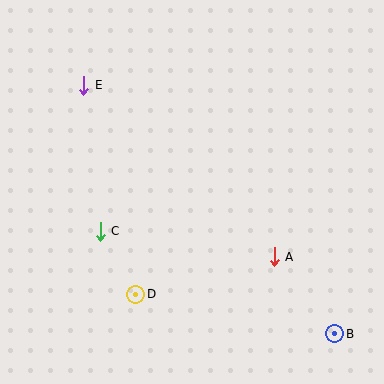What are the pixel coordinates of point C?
Point C is at (100, 231).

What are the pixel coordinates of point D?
Point D is at (136, 294).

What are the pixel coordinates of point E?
Point E is at (84, 85).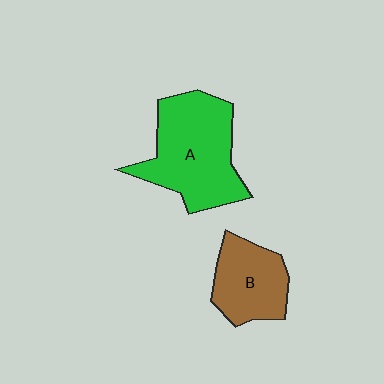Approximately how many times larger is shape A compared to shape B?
Approximately 1.6 times.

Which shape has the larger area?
Shape A (green).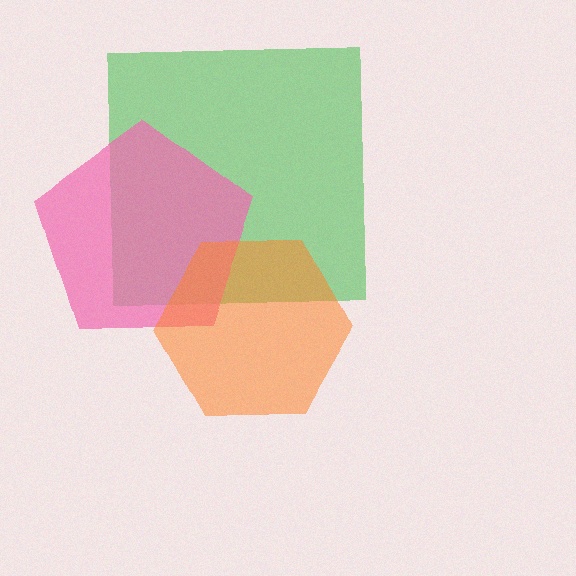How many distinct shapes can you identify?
There are 3 distinct shapes: a green square, a pink pentagon, an orange hexagon.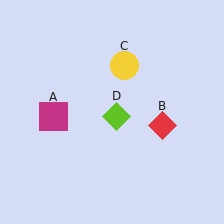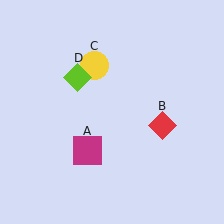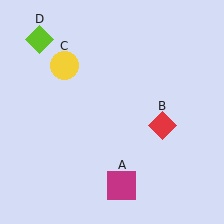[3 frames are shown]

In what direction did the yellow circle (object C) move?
The yellow circle (object C) moved left.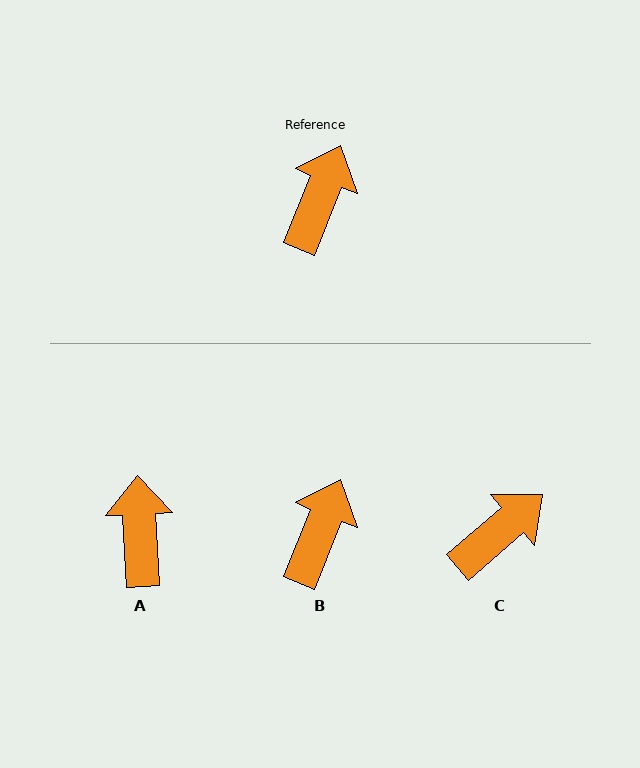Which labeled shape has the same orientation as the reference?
B.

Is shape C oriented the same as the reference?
No, it is off by about 28 degrees.